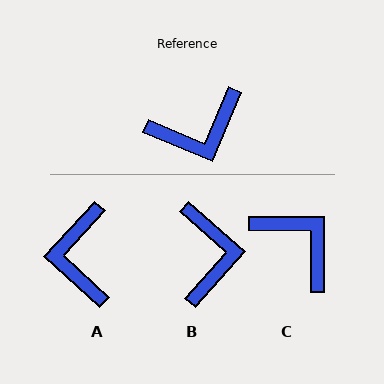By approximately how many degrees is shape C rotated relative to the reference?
Approximately 113 degrees counter-clockwise.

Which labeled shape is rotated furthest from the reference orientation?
C, about 113 degrees away.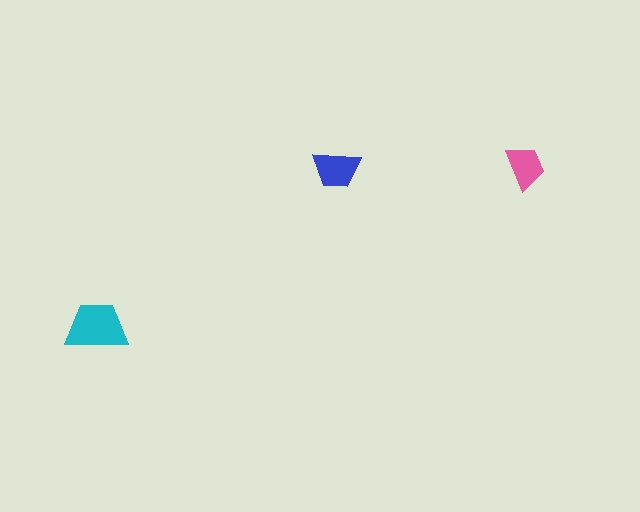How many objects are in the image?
There are 3 objects in the image.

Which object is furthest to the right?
The pink trapezoid is rightmost.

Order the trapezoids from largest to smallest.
the cyan one, the blue one, the pink one.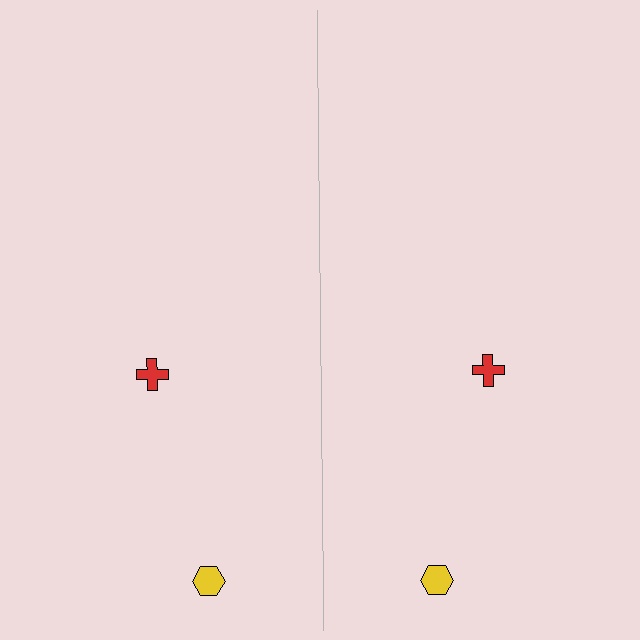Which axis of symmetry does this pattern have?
The pattern has a vertical axis of symmetry running through the center of the image.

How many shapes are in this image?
There are 4 shapes in this image.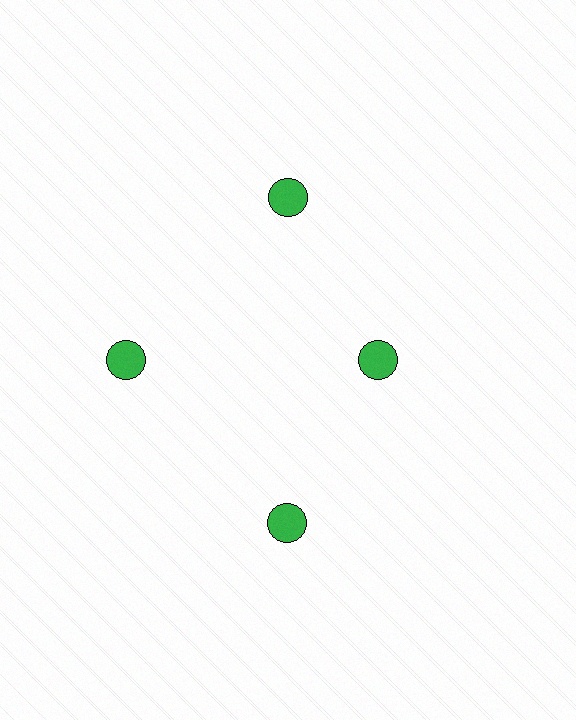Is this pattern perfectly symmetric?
No. The 4 green circles are arranged in a ring, but one element near the 3 o'clock position is pulled inward toward the center, breaking the 4-fold rotational symmetry.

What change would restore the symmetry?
The symmetry would be restored by moving it outward, back onto the ring so that all 4 circles sit at equal angles and equal distance from the center.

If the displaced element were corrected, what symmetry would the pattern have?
It would have 4-fold rotational symmetry — the pattern would map onto itself every 90 degrees.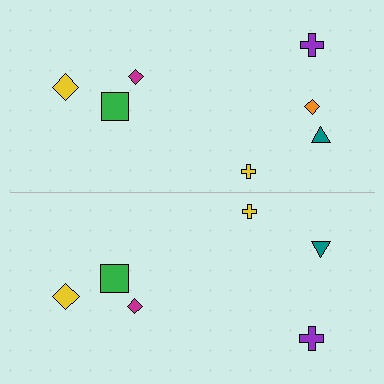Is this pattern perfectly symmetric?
No, the pattern is not perfectly symmetric. A orange diamond is missing from the bottom side.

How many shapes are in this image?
There are 13 shapes in this image.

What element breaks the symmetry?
A orange diamond is missing from the bottom side.